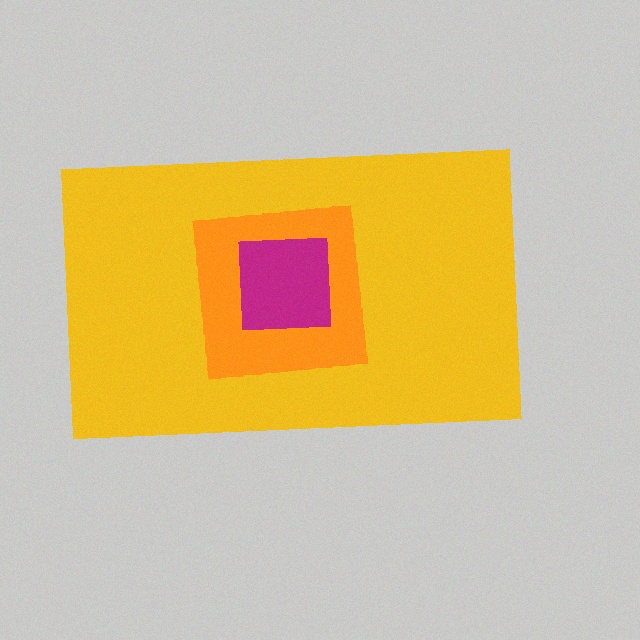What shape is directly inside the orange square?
The magenta square.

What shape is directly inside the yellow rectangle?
The orange square.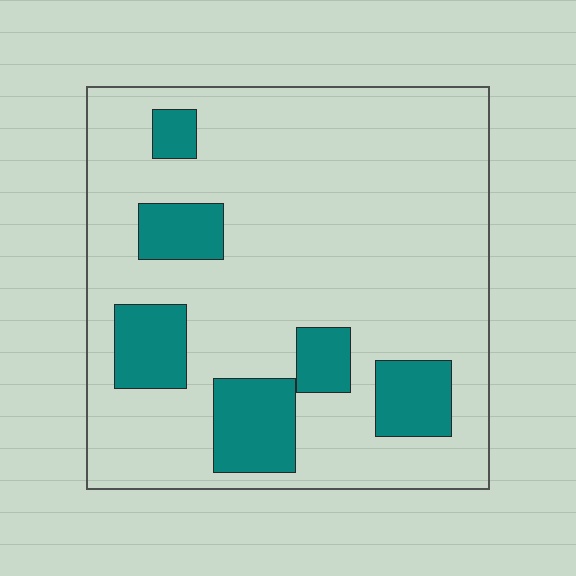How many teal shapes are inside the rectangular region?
6.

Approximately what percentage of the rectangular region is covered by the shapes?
Approximately 20%.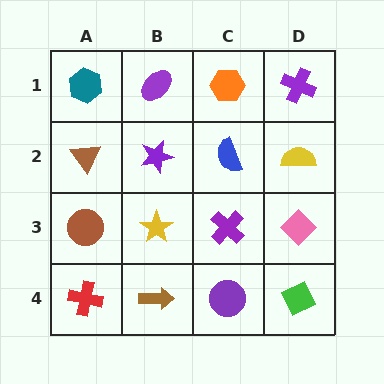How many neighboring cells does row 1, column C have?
3.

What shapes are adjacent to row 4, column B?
A yellow star (row 3, column B), a red cross (row 4, column A), a purple circle (row 4, column C).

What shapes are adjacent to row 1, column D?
A yellow semicircle (row 2, column D), an orange hexagon (row 1, column C).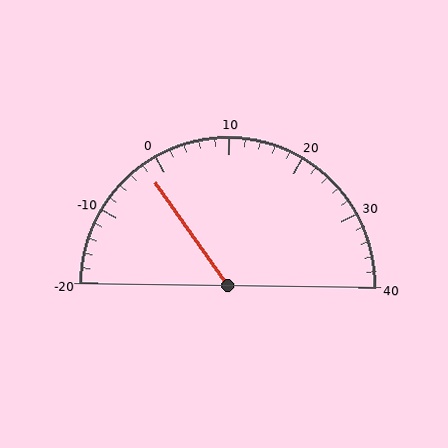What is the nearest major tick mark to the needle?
The nearest major tick mark is 0.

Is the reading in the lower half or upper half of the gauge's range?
The reading is in the lower half of the range (-20 to 40).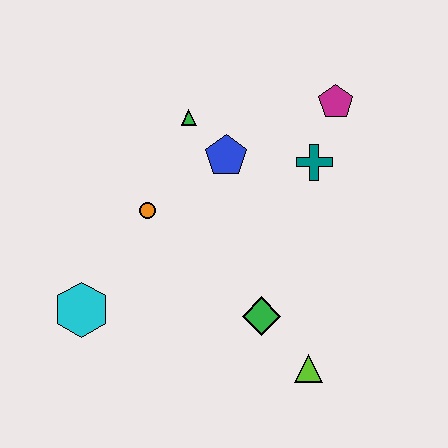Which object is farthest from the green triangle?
The lime triangle is farthest from the green triangle.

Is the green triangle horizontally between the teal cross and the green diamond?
No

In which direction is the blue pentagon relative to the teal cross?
The blue pentagon is to the left of the teal cross.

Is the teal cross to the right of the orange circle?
Yes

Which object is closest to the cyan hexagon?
The orange circle is closest to the cyan hexagon.